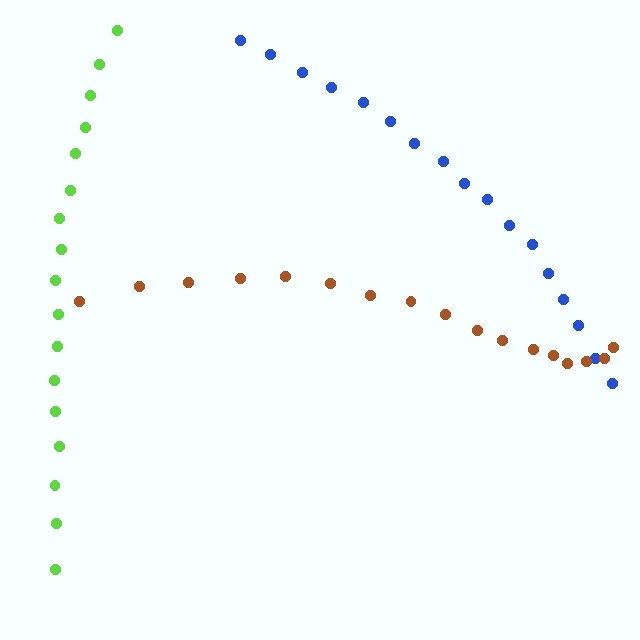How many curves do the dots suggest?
There are 3 distinct paths.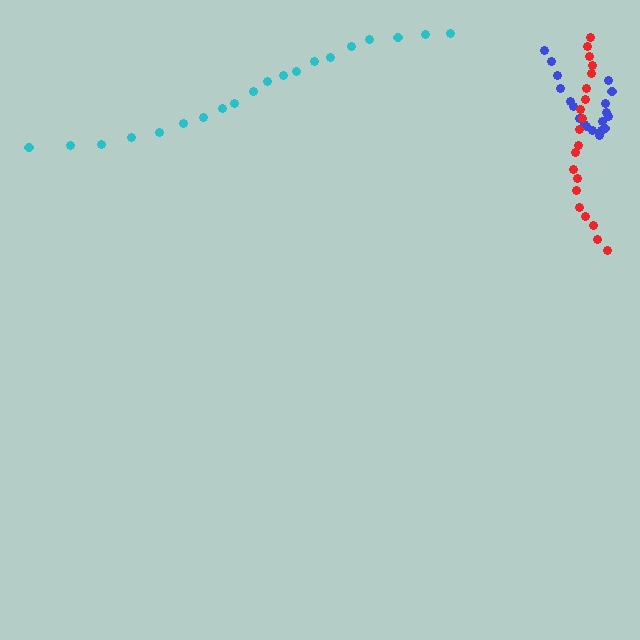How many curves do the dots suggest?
There are 3 distinct paths.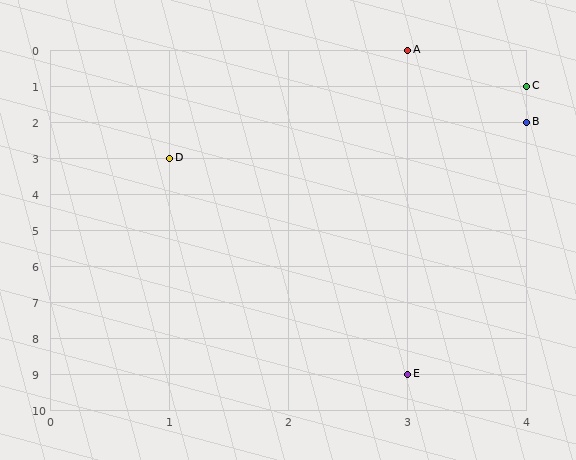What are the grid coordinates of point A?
Point A is at grid coordinates (3, 0).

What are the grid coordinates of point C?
Point C is at grid coordinates (4, 1).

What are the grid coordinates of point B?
Point B is at grid coordinates (4, 2).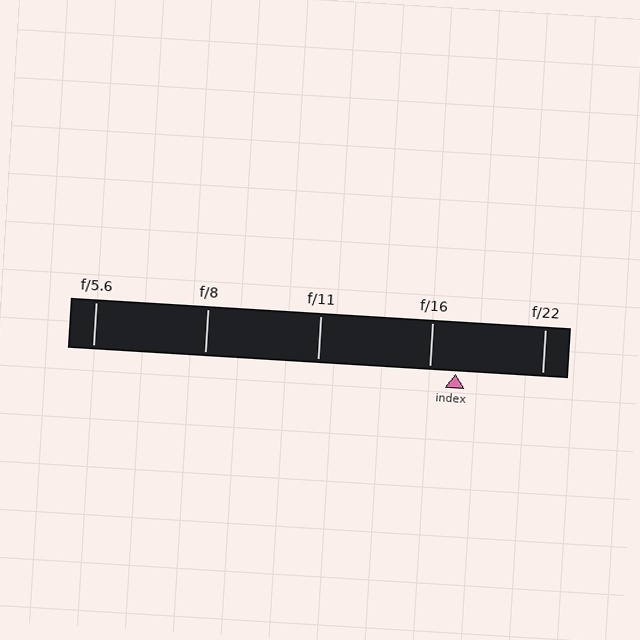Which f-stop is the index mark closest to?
The index mark is closest to f/16.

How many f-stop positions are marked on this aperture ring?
There are 5 f-stop positions marked.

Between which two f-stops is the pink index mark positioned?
The index mark is between f/16 and f/22.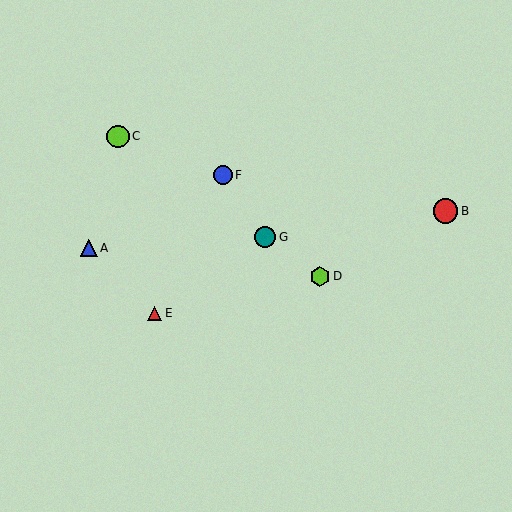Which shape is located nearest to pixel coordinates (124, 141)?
The lime circle (labeled C) at (118, 136) is nearest to that location.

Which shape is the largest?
The red circle (labeled B) is the largest.